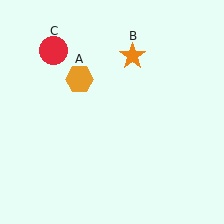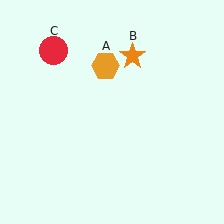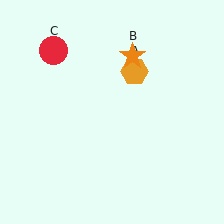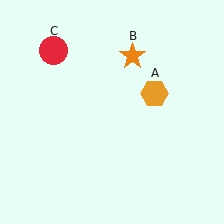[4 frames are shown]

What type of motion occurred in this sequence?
The orange hexagon (object A) rotated clockwise around the center of the scene.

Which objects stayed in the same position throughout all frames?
Orange star (object B) and red circle (object C) remained stationary.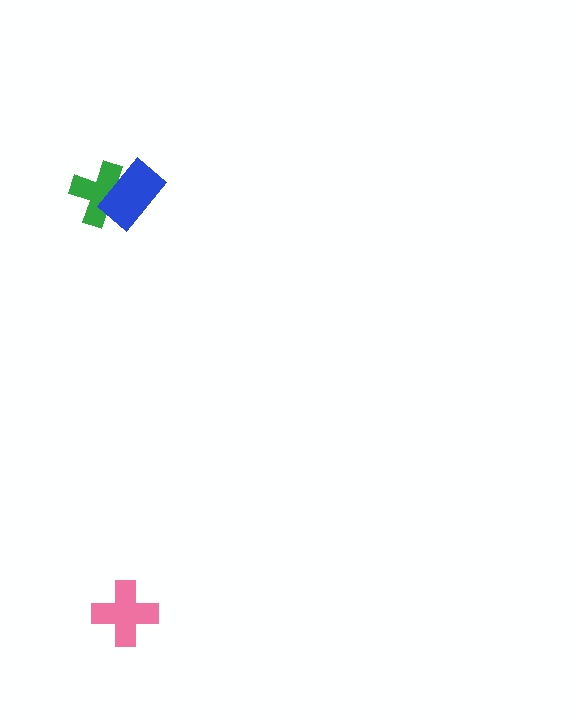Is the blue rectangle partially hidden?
No, no other shape covers it.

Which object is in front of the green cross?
The blue rectangle is in front of the green cross.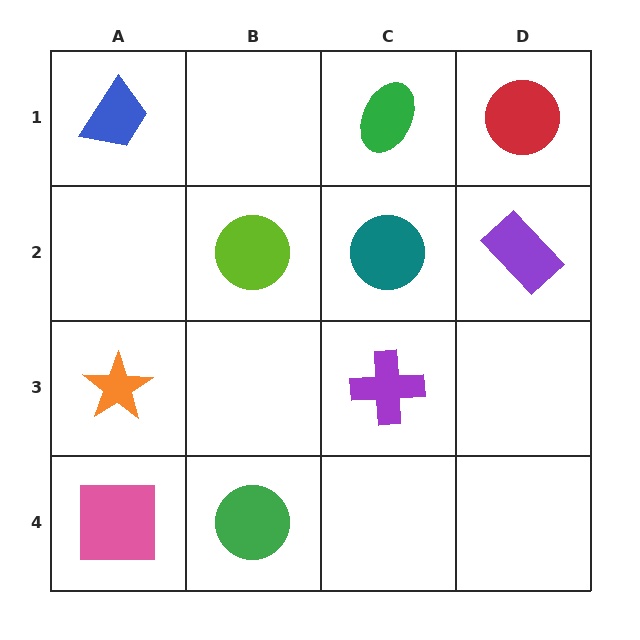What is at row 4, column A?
A pink square.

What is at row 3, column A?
An orange star.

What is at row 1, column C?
A green ellipse.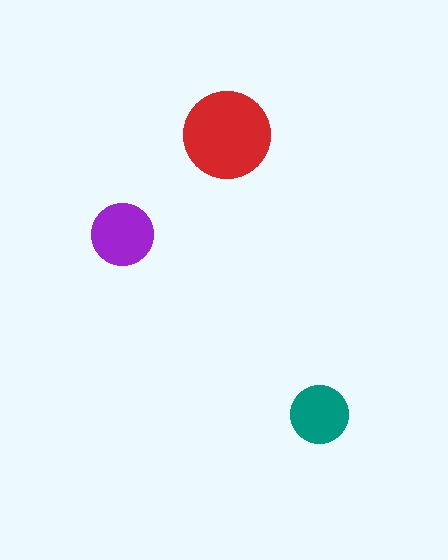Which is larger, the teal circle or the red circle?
The red one.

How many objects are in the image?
There are 3 objects in the image.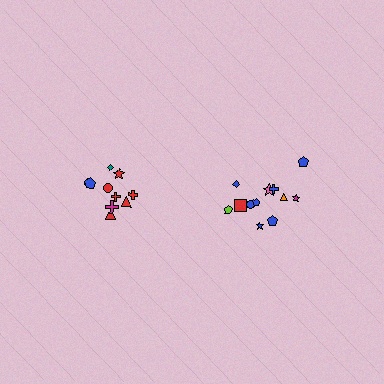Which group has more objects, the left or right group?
The right group.